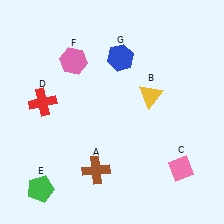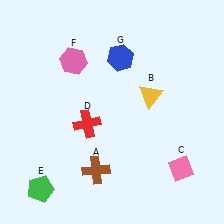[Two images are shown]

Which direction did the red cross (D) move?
The red cross (D) moved right.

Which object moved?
The red cross (D) moved right.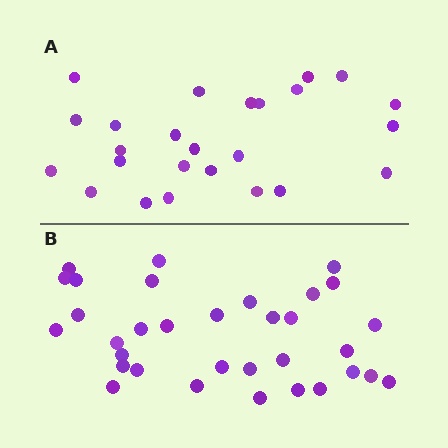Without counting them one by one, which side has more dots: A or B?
Region B (the bottom region) has more dots.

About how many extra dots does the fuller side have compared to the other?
Region B has roughly 8 or so more dots than region A.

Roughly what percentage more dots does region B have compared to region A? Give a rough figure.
About 30% more.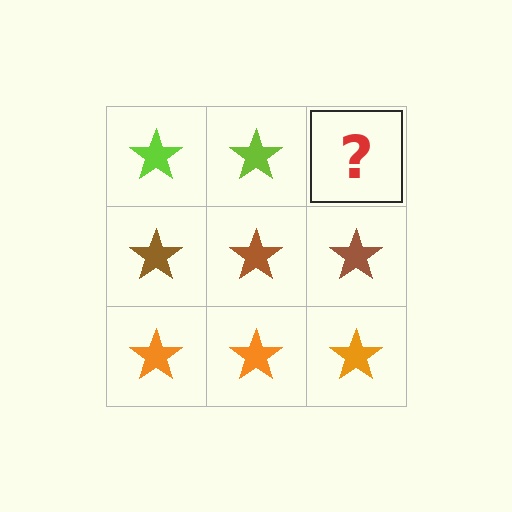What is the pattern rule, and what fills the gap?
The rule is that each row has a consistent color. The gap should be filled with a lime star.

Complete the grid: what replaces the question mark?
The question mark should be replaced with a lime star.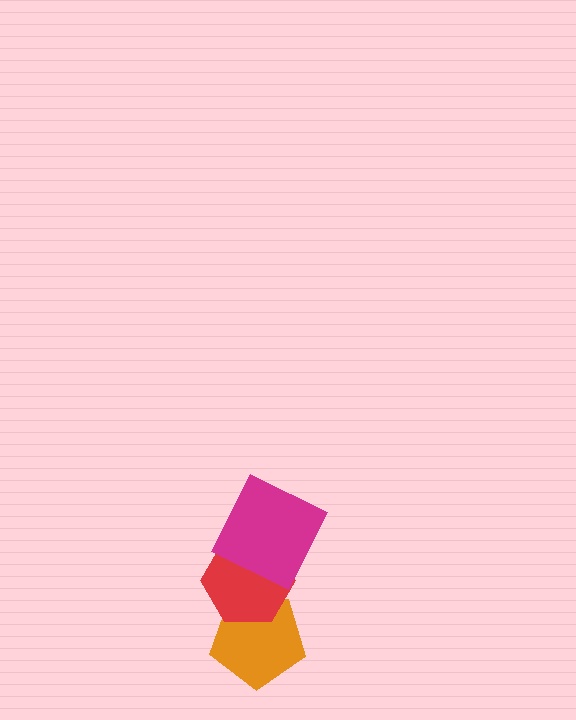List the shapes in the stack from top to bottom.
From top to bottom: the magenta square, the red hexagon, the orange pentagon.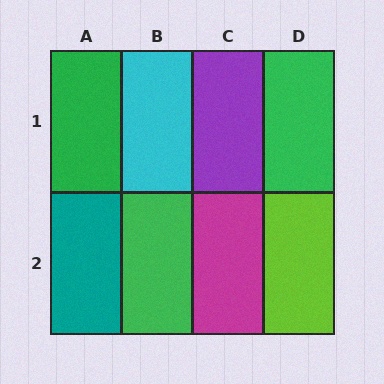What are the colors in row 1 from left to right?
Green, cyan, purple, green.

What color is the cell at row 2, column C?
Magenta.